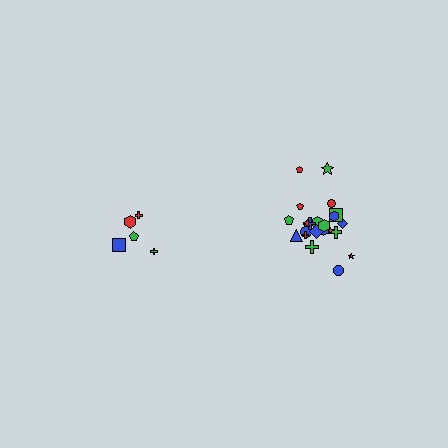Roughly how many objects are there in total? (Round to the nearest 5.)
Roughly 25 objects in total.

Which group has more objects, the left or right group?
The right group.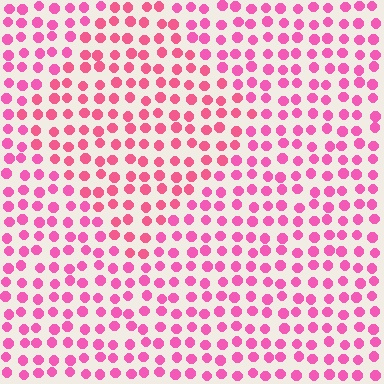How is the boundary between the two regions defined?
The boundary is defined purely by a slight shift in hue (about 16 degrees). Spacing, size, and orientation are identical on both sides.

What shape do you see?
I see a diamond.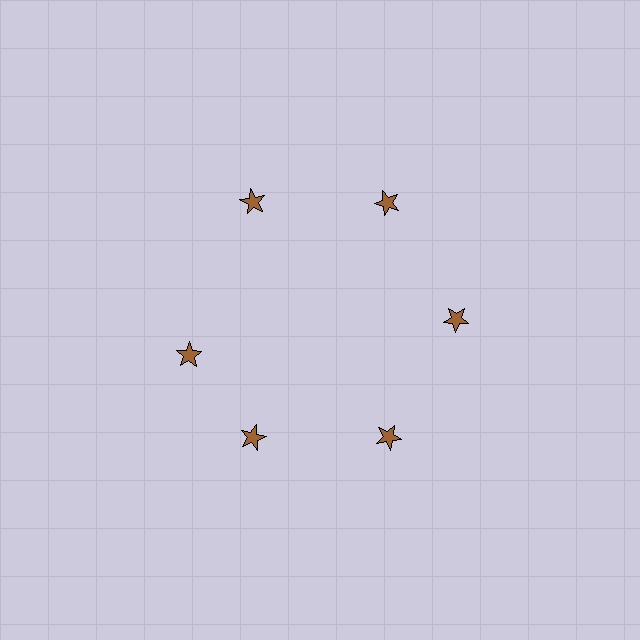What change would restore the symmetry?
The symmetry would be restored by rotating it back into even spacing with its neighbors so that all 6 stars sit at equal angles and equal distance from the center.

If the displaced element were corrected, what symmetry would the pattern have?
It would have 6-fold rotational symmetry — the pattern would map onto itself every 60 degrees.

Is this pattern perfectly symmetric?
No. The 6 brown stars are arranged in a ring, but one element near the 9 o'clock position is rotated out of alignment along the ring, breaking the 6-fold rotational symmetry.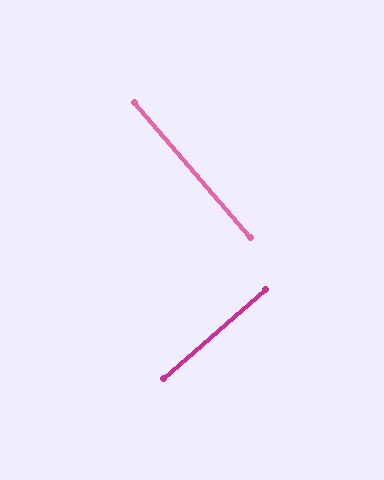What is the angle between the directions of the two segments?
Approximately 90 degrees.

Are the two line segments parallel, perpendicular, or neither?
Perpendicular — they meet at approximately 90°.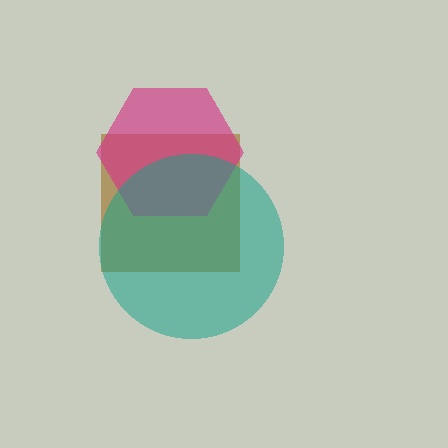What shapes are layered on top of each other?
The layered shapes are: a brown square, a magenta hexagon, a teal circle.